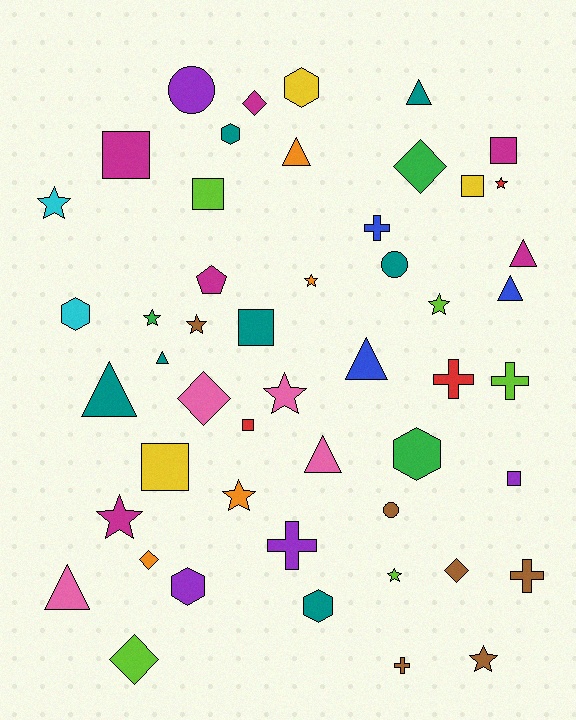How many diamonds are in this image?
There are 6 diamonds.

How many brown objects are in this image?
There are 6 brown objects.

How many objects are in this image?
There are 50 objects.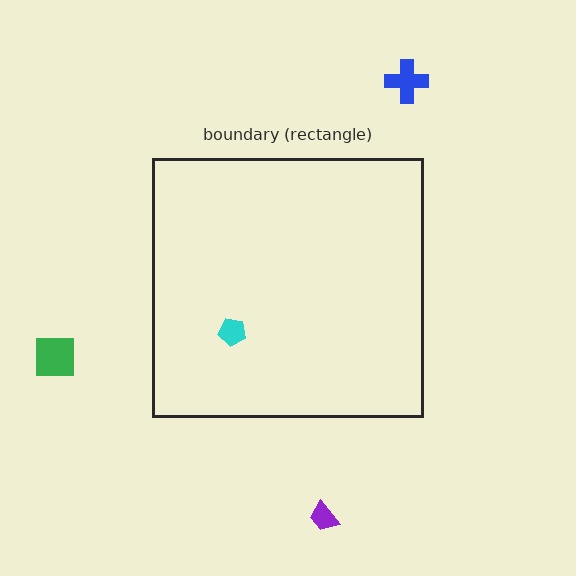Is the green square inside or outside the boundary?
Outside.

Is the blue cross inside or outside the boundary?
Outside.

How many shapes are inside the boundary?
1 inside, 3 outside.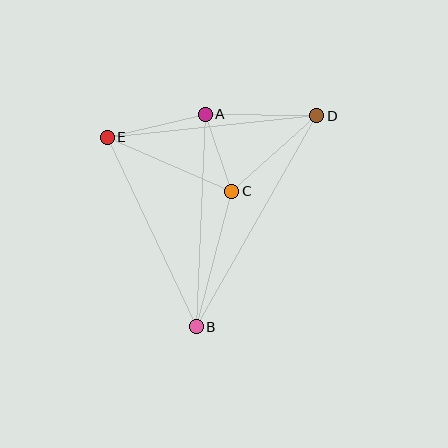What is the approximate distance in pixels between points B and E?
The distance between B and E is approximately 209 pixels.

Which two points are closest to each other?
Points A and C are closest to each other.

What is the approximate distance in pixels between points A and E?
The distance between A and E is approximately 101 pixels.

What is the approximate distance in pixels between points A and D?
The distance between A and D is approximately 111 pixels.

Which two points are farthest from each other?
Points B and D are farthest from each other.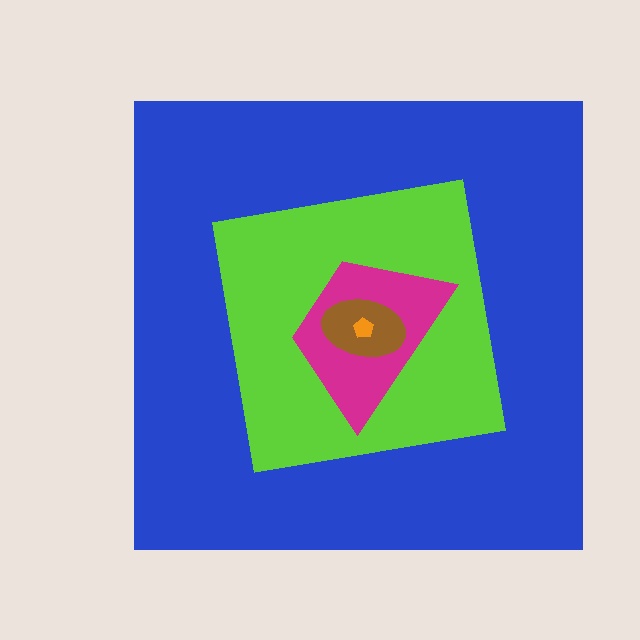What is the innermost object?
The orange pentagon.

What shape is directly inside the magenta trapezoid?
The brown ellipse.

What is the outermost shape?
The blue square.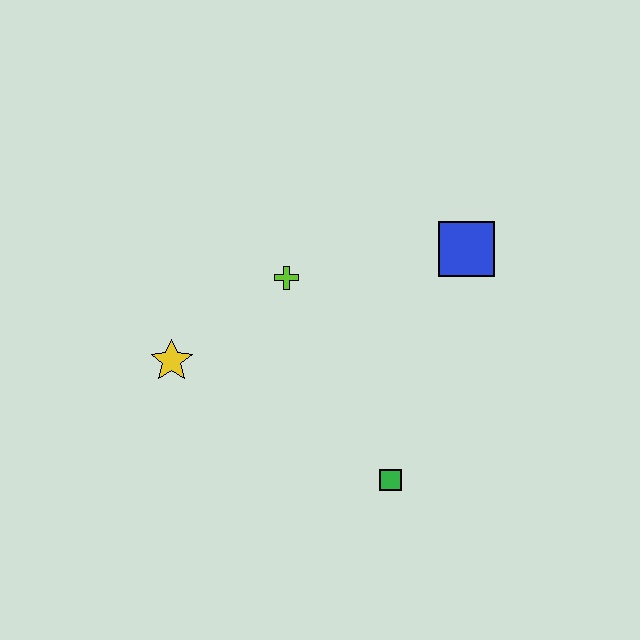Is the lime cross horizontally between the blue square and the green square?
No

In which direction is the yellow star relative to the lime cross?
The yellow star is to the left of the lime cross.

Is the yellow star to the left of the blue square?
Yes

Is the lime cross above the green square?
Yes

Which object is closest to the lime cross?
The yellow star is closest to the lime cross.